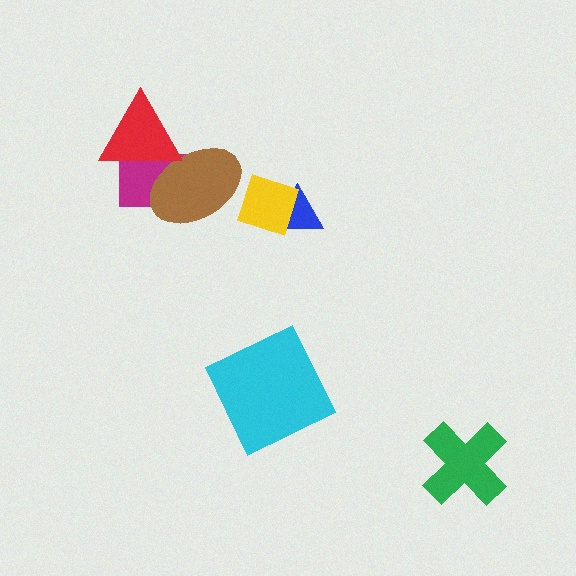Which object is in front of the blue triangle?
The yellow diamond is in front of the blue triangle.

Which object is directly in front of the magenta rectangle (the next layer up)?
The brown ellipse is directly in front of the magenta rectangle.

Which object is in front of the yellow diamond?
The brown ellipse is in front of the yellow diamond.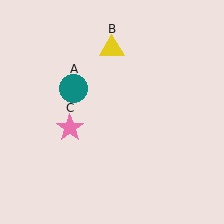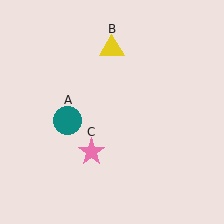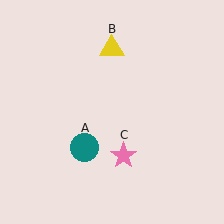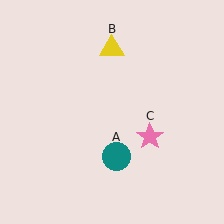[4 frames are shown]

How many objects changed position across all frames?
2 objects changed position: teal circle (object A), pink star (object C).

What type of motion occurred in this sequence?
The teal circle (object A), pink star (object C) rotated counterclockwise around the center of the scene.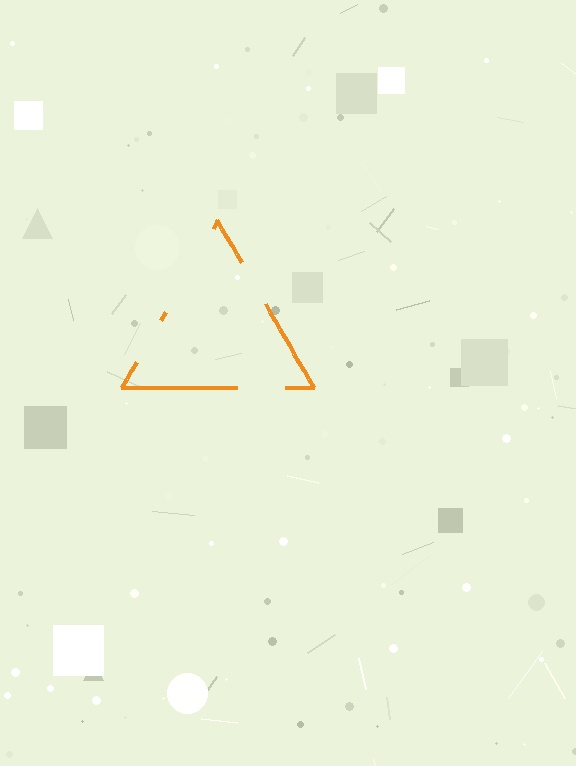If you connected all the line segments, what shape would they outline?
They would outline a triangle.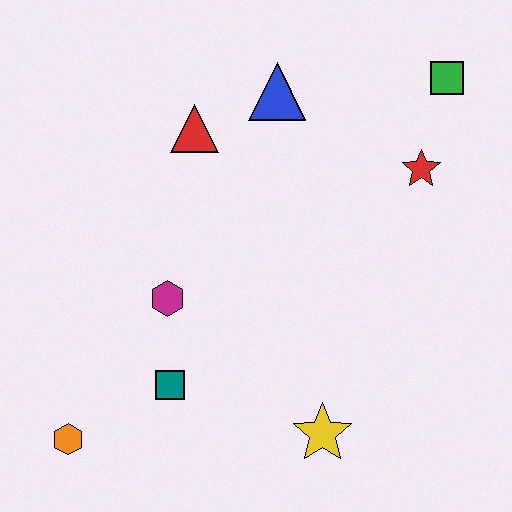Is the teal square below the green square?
Yes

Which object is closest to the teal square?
The magenta hexagon is closest to the teal square.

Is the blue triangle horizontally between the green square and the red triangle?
Yes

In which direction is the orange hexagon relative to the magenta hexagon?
The orange hexagon is below the magenta hexagon.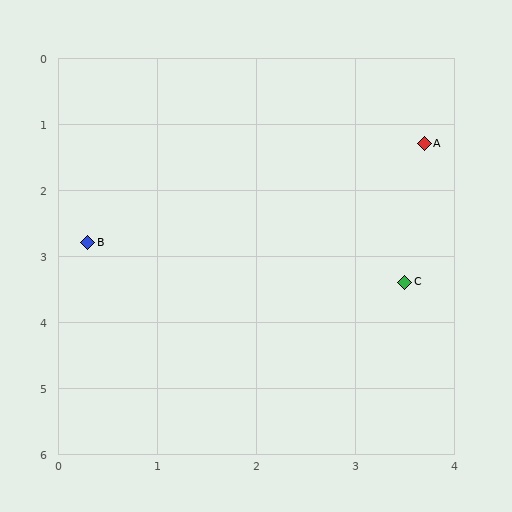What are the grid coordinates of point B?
Point B is at approximately (0.3, 2.8).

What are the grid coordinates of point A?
Point A is at approximately (3.7, 1.3).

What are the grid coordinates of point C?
Point C is at approximately (3.5, 3.4).